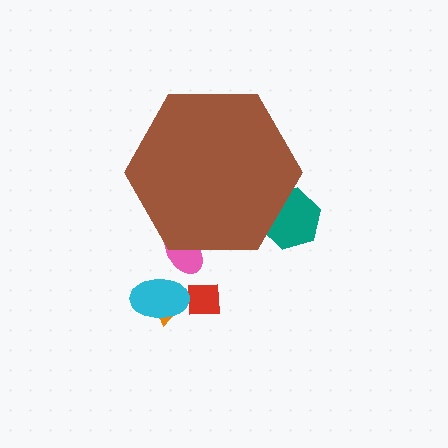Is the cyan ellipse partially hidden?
No, the cyan ellipse is fully visible.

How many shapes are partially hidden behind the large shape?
2 shapes are partially hidden.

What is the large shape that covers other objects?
A brown hexagon.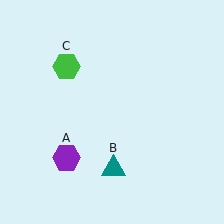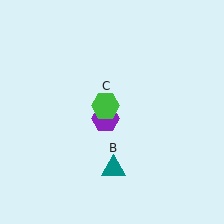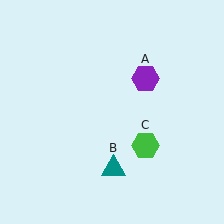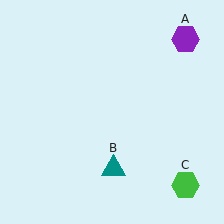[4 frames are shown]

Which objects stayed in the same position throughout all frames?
Teal triangle (object B) remained stationary.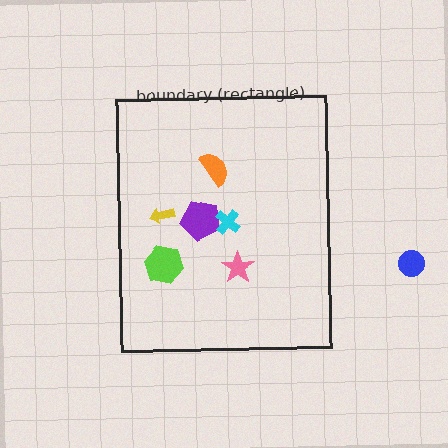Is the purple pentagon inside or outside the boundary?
Inside.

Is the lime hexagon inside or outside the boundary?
Inside.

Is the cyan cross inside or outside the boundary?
Inside.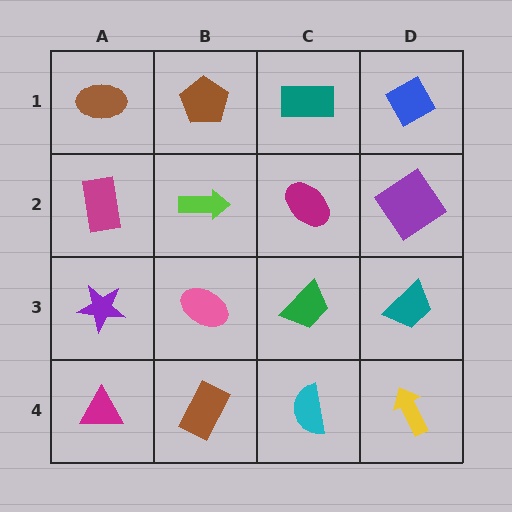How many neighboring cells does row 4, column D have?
2.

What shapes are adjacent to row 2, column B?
A brown pentagon (row 1, column B), a pink ellipse (row 3, column B), a magenta rectangle (row 2, column A), a magenta ellipse (row 2, column C).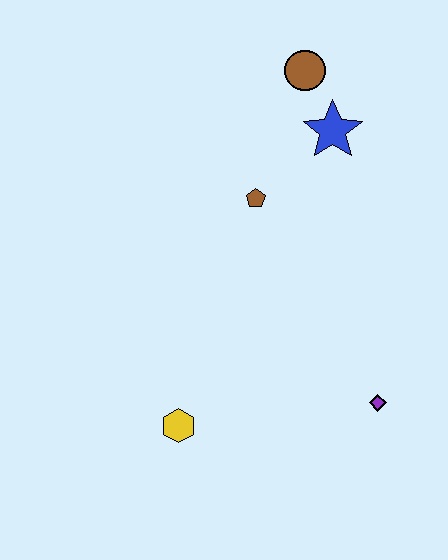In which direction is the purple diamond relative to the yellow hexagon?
The purple diamond is to the right of the yellow hexagon.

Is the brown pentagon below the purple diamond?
No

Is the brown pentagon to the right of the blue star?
No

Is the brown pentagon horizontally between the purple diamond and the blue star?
No